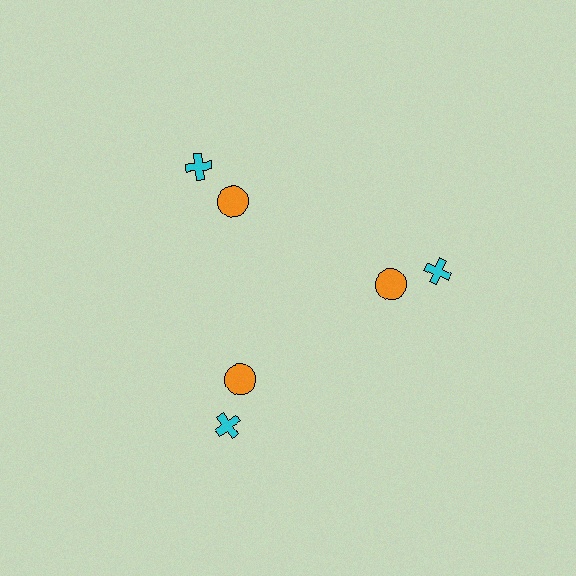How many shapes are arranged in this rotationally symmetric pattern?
There are 6 shapes, arranged in 3 groups of 2.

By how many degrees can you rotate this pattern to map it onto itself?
The pattern maps onto itself every 120 degrees of rotation.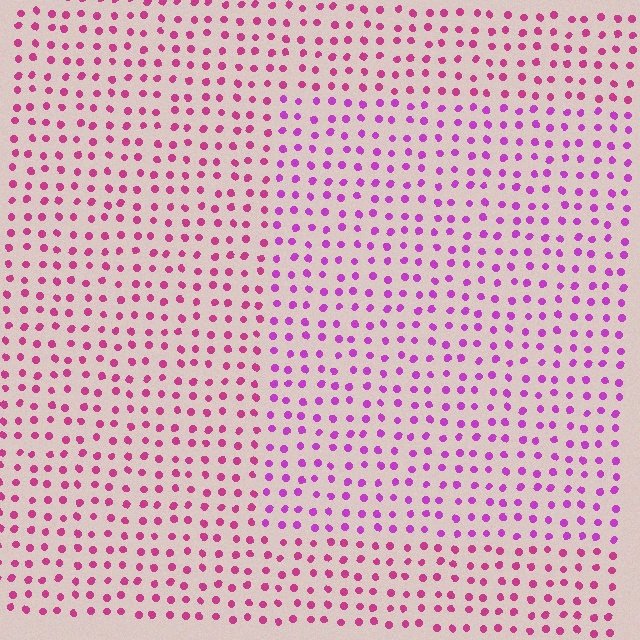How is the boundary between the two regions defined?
The boundary is defined purely by a slight shift in hue (about 28 degrees). Spacing, size, and orientation are identical on both sides.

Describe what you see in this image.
The image is filled with small magenta elements in a uniform arrangement. A rectangle-shaped region is visible where the elements are tinted to a slightly different hue, forming a subtle color boundary.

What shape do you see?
I see a rectangle.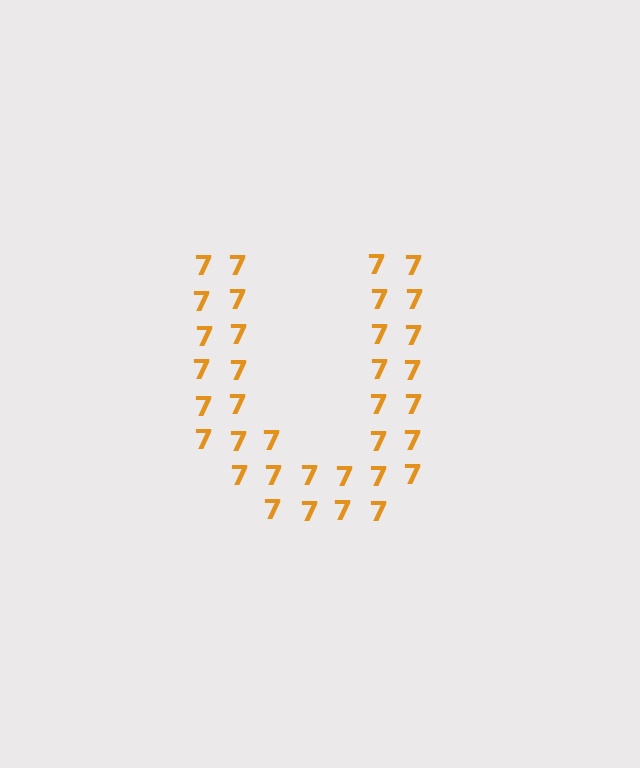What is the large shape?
The large shape is the letter U.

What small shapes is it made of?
It is made of small digit 7's.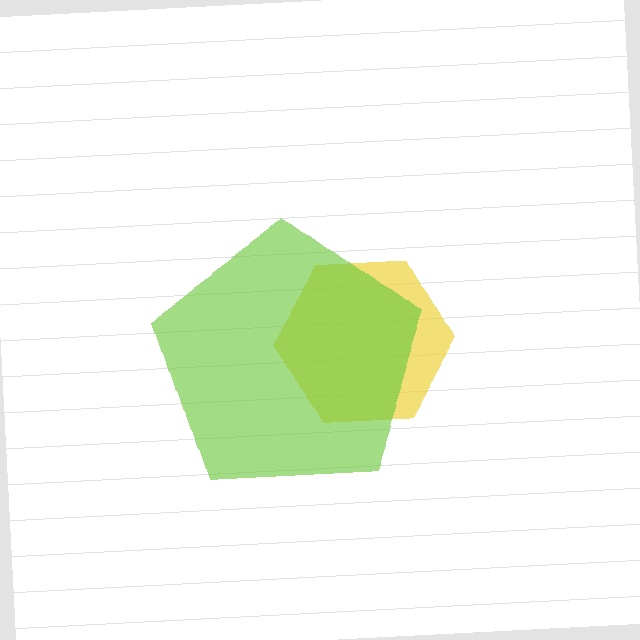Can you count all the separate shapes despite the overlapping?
Yes, there are 2 separate shapes.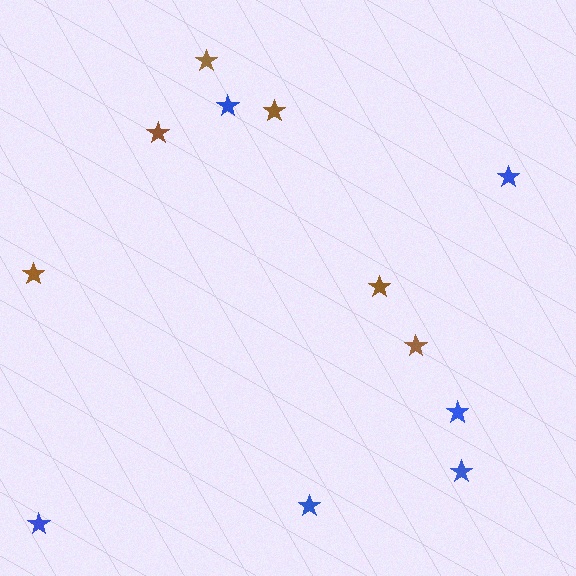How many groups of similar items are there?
There are 2 groups: one group of blue stars (6) and one group of brown stars (6).